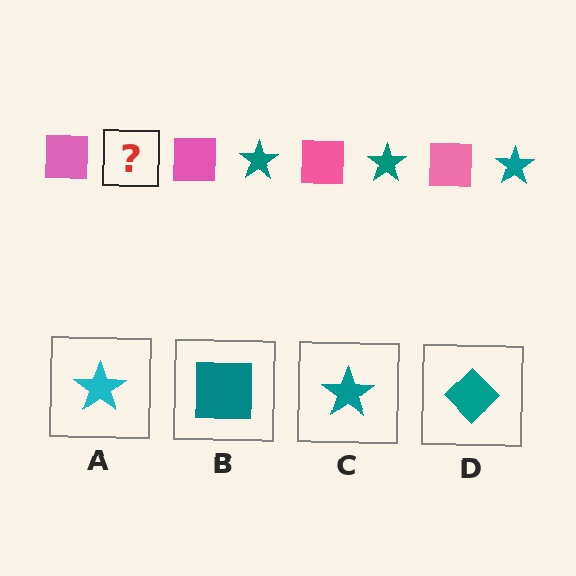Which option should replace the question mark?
Option C.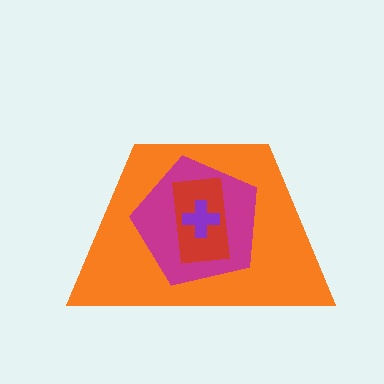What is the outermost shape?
The orange trapezoid.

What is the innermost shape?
The purple cross.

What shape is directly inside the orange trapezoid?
The magenta pentagon.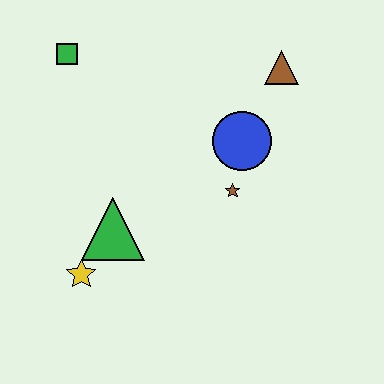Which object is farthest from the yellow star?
The brown triangle is farthest from the yellow star.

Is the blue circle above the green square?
No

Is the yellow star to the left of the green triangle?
Yes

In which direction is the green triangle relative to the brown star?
The green triangle is to the left of the brown star.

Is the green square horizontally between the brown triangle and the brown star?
No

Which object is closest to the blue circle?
The brown star is closest to the blue circle.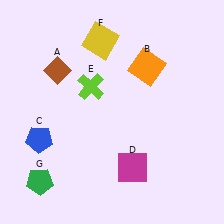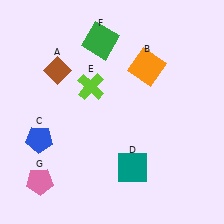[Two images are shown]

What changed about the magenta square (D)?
In Image 1, D is magenta. In Image 2, it changed to teal.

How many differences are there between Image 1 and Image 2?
There are 3 differences between the two images.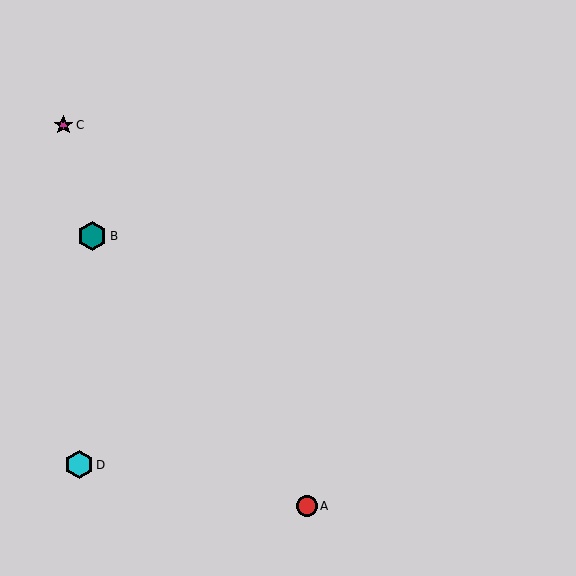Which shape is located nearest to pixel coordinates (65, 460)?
The cyan hexagon (labeled D) at (79, 465) is nearest to that location.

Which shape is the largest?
The teal hexagon (labeled B) is the largest.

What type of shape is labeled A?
Shape A is a red circle.